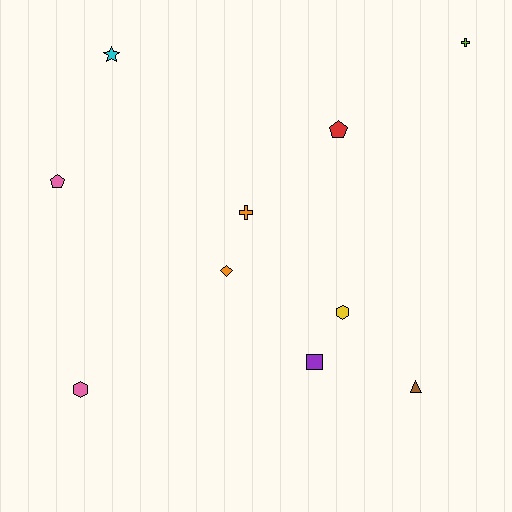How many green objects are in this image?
There are no green objects.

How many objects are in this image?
There are 10 objects.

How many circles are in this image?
There are no circles.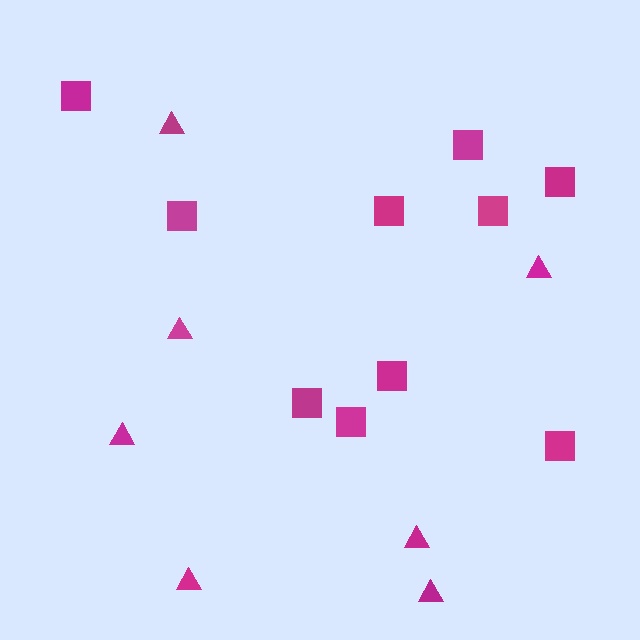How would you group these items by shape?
There are 2 groups: one group of squares (10) and one group of triangles (7).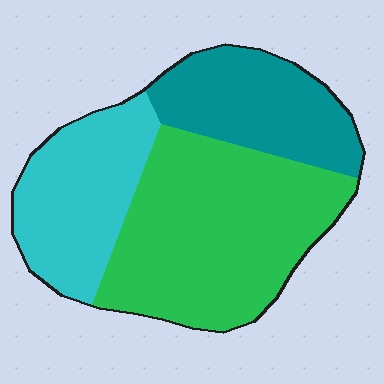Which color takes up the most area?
Green, at roughly 50%.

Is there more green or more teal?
Green.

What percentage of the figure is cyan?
Cyan takes up about one quarter (1/4) of the figure.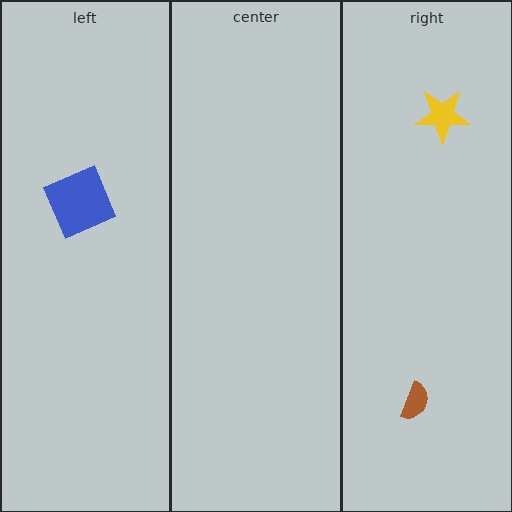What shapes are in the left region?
The blue square.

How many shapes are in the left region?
1.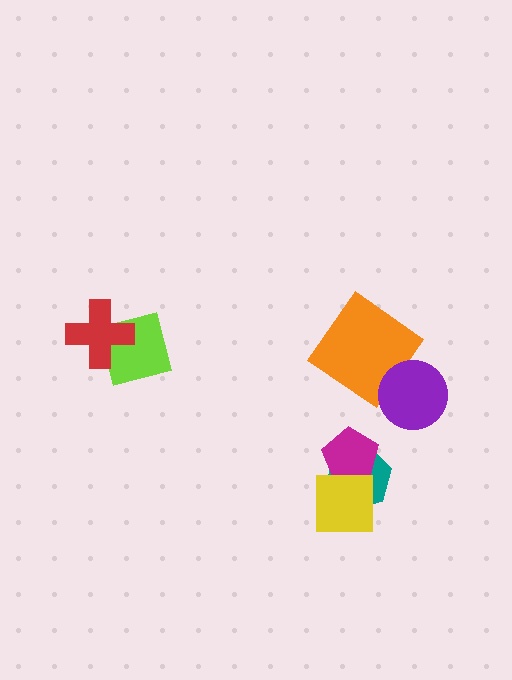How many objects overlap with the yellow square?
2 objects overlap with the yellow square.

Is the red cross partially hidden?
No, no other shape covers it.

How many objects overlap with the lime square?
1 object overlaps with the lime square.